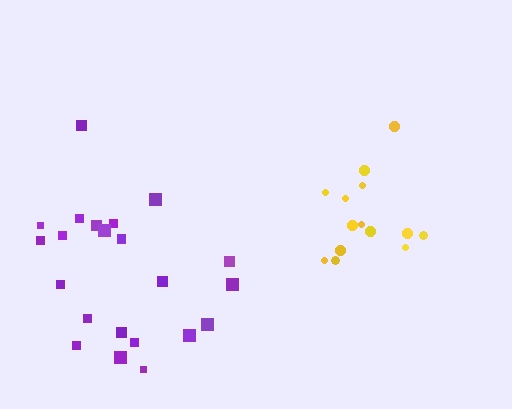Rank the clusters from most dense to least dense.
yellow, purple.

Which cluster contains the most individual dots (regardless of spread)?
Purple (23).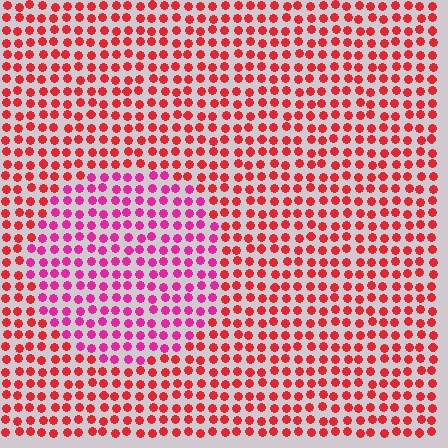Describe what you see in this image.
The image is filled with small red elements in a uniform arrangement. A circle-shaped region is visible where the elements are tinted to a slightly different hue, forming a subtle color boundary.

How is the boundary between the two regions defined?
The boundary is defined purely by a slight shift in hue (about 36 degrees). Spacing, size, and orientation are identical on both sides.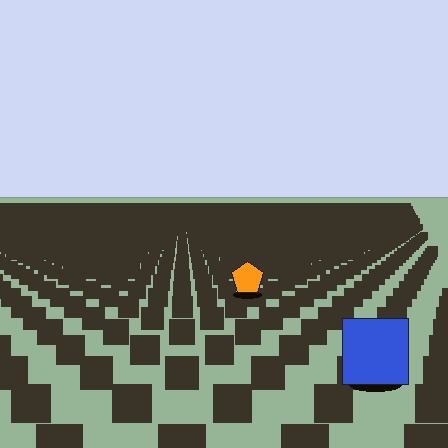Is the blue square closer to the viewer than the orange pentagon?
Yes. The blue square is closer — you can tell from the texture gradient: the ground texture is coarser near it.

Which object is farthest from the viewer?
The orange pentagon is farthest from the viewer. It appears smaller and the ground texture around it is denser.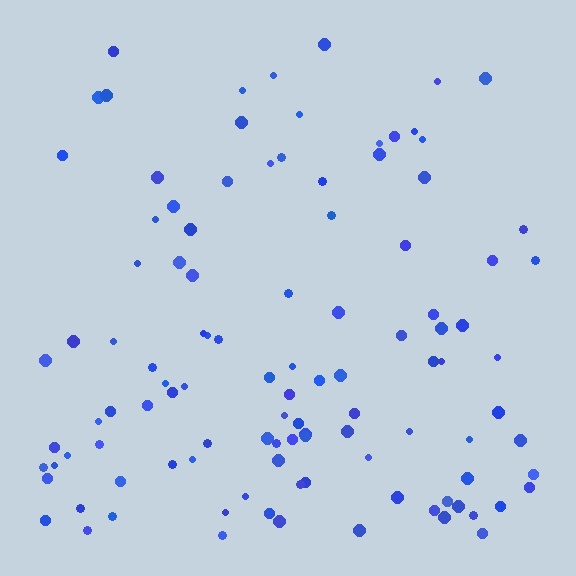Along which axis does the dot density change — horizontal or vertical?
Vertical.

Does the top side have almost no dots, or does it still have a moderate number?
Still a moderate number, just noticeably fewer than the bottom.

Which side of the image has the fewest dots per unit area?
The top.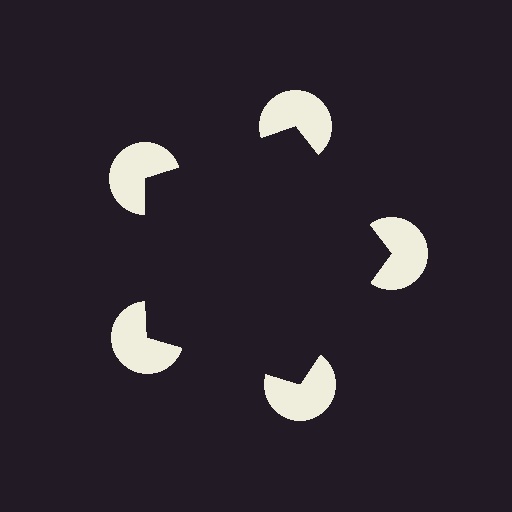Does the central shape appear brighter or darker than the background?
It typically appears slightly darker than the background, even though no actual brightness change is drawn.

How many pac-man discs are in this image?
There are 5 — one at each vertex of the illusory pentagon.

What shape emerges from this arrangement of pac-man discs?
An illusory pentagon — its edges are inferred from the aligned wedge cuts in the pac-man discs, not physically drawn.